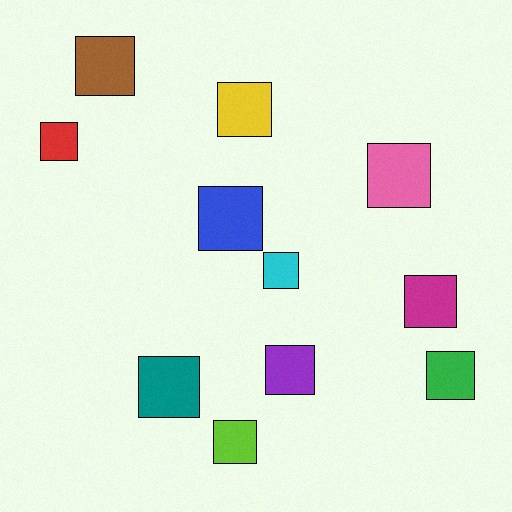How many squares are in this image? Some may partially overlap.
There are 11 squares.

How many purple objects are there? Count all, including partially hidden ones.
There is 1 purple object.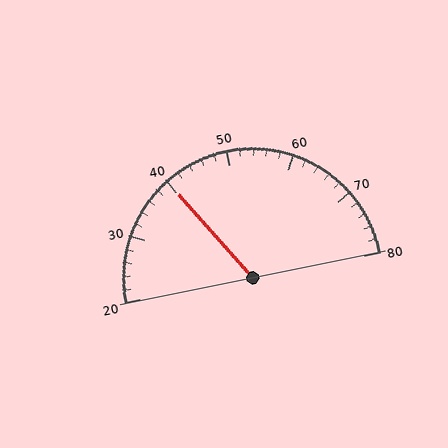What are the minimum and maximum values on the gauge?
The gauge ranges from 20 to 80.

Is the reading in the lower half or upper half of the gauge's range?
The reading is in the lower half of the range (20 to 80).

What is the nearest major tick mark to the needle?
The nearest major tick mark is 40.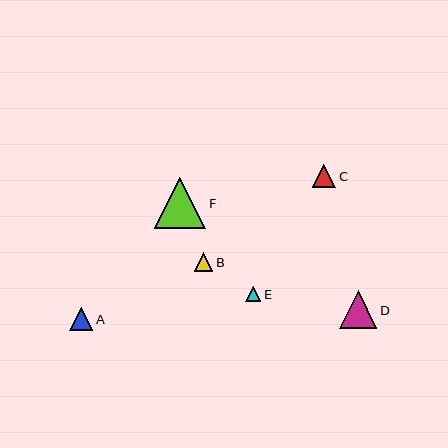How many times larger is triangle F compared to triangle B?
Triangle F is approximately 2.7 times the size of triangle B.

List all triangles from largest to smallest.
From largest to smallest: F, D, C, A, B, E.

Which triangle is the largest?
Triangle F is the largest with a size of approximately 51 pixels.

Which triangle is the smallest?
Triangle E is the smallest with a size of approximately 15 pixels.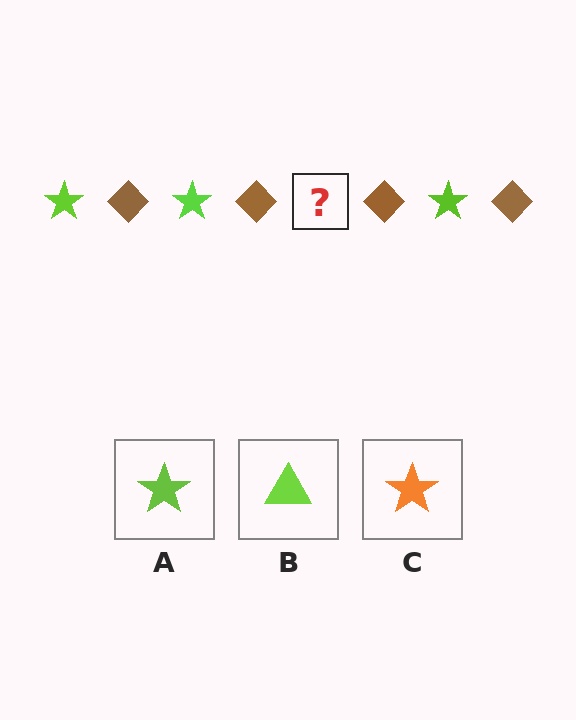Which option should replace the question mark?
Option A.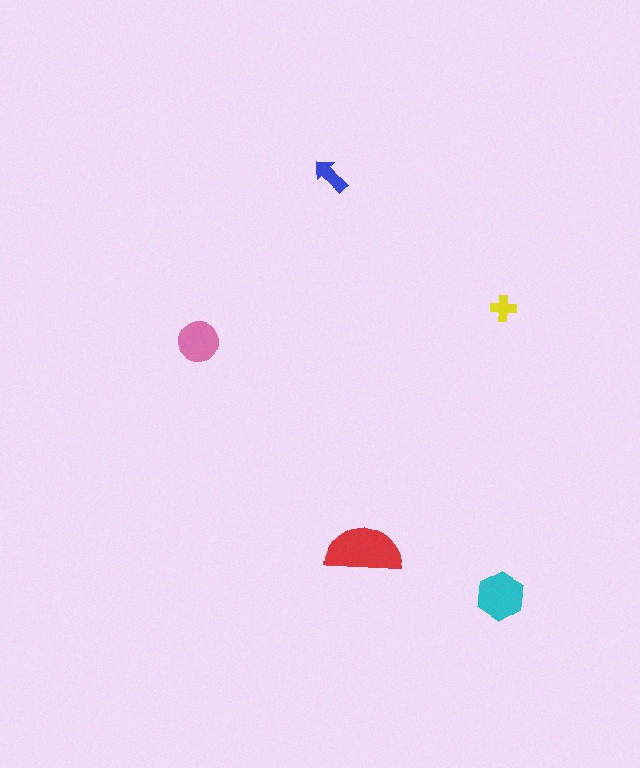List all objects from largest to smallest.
The red semicircle, the cyan hexagon, the pink circle, the blue arrow, the yellow cross.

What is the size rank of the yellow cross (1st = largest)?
5th.